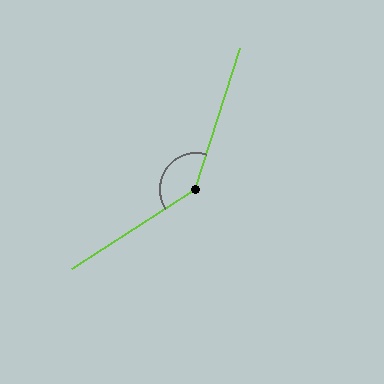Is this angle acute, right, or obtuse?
It is obtuse.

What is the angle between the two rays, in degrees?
Approximately 140 degrees.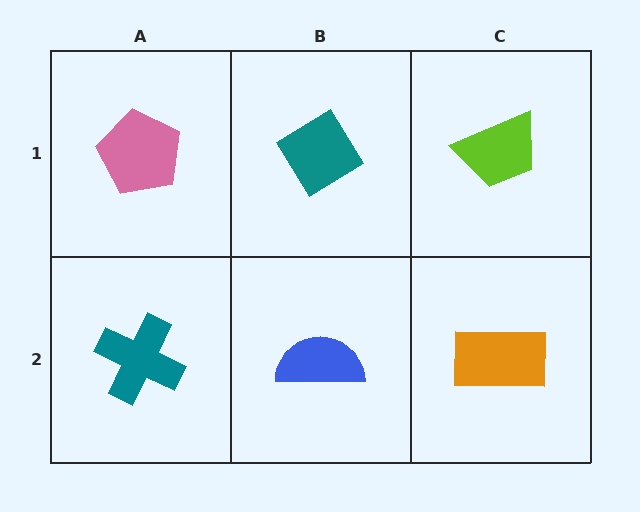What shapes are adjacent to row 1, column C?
An orange rectangle (row 2, column C), a teal diamond (row 1, column B).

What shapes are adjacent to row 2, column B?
A teal diamond (row 1, column B), a teal cross (row 2, column A), an orange rectangle (row 2, column C).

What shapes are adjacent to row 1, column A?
A teal cross (row 2, column A), a teal diamond (row 1, column B).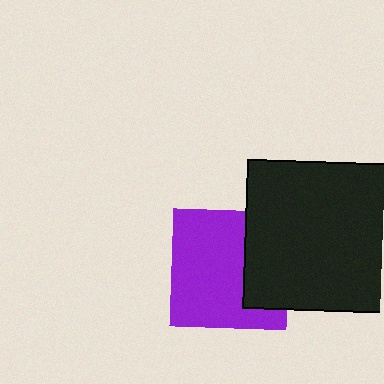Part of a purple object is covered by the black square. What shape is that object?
It is a square.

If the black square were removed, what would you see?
You would see the complete purple square.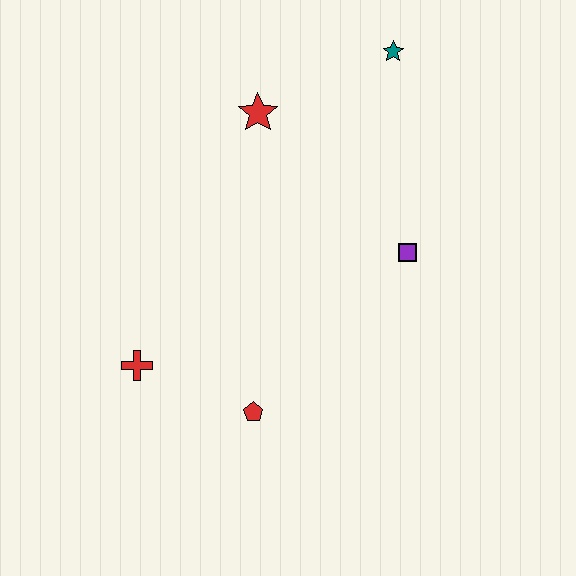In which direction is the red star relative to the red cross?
The red star is above the red cross.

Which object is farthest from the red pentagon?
The teal star is farthest from the red pentagon.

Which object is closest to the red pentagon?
The red cross is closest to the red pentagon.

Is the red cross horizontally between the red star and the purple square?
No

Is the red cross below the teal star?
Yes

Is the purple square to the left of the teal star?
No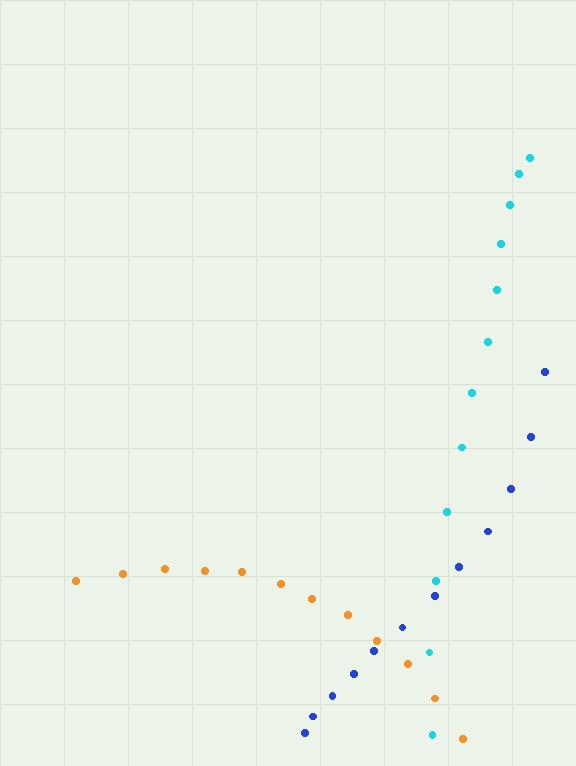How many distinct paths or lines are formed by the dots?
There are 3 distinct paths.